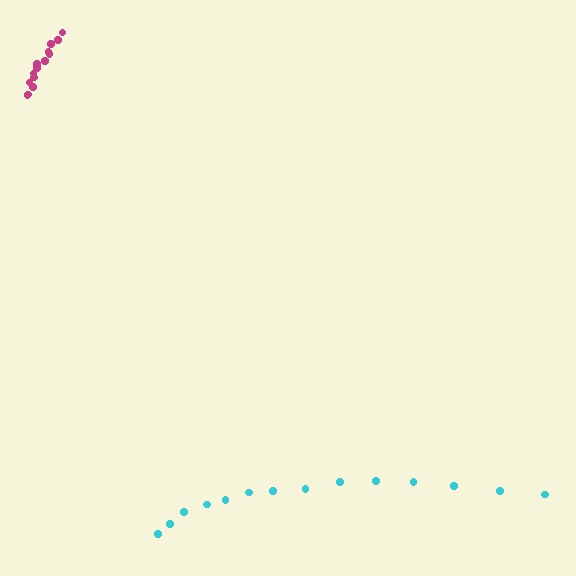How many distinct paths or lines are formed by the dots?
There are 2 distinct paths.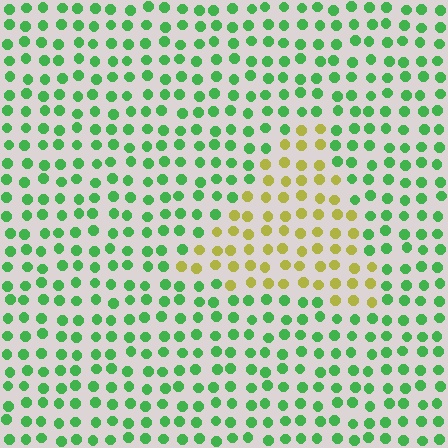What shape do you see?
I see a triangle.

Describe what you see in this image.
The image is filled with small green elements in a uniform arrangement. A triangle-shaped region is visible where the elements are tinted to a slightly different hue, forming a subtle color boundary.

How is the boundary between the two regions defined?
The boundary is defined purely by a slight shift in hue (about 64 degrees). Spacing, size, and orientation are identical on both sides.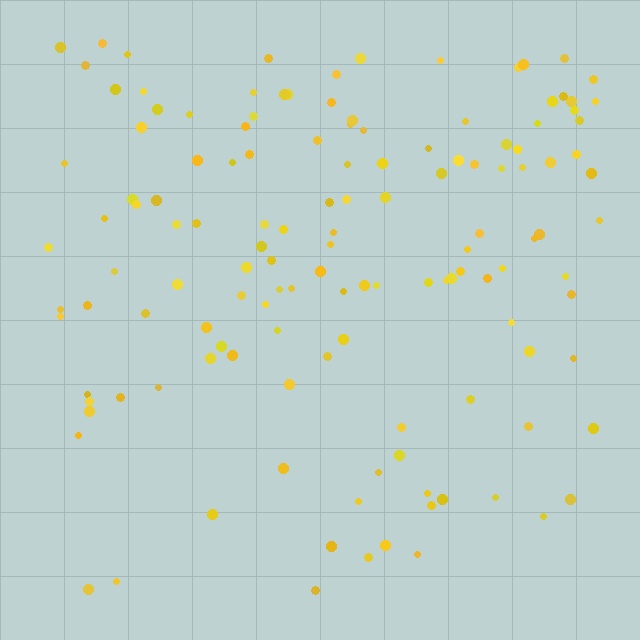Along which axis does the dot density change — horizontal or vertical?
Vertical.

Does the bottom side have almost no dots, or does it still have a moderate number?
Still a moderate number, just noticeably fewer than the top.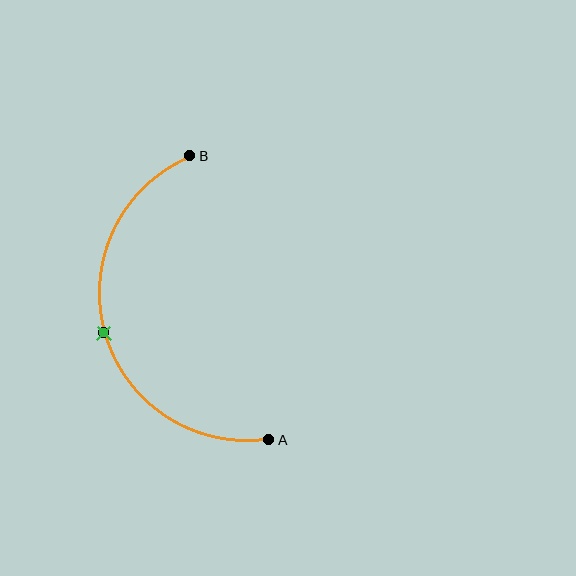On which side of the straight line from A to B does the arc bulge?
The arc bulges to the left of the straight line connecting A and B.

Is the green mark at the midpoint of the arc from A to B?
Yes. The green mark lies on the arc at equal arc-length from both A and B — it is the arc midpoint.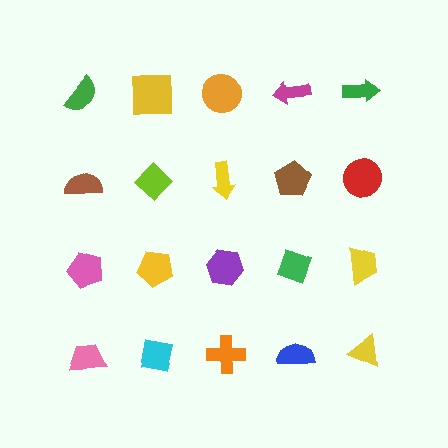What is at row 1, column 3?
An orange circle.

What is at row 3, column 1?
A pink pentagon.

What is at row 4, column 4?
A blue semicircle.